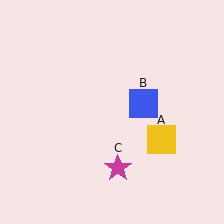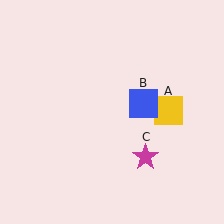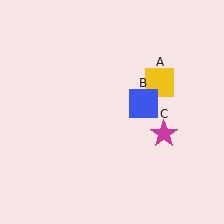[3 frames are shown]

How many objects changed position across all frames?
2 objects changed position: yellow square (object A), magenta star (object C).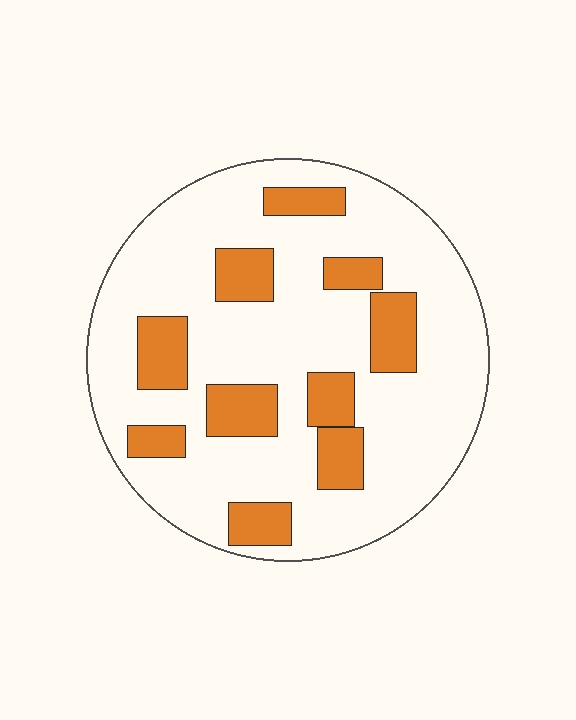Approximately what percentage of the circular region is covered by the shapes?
Approximately 25%.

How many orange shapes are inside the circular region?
10.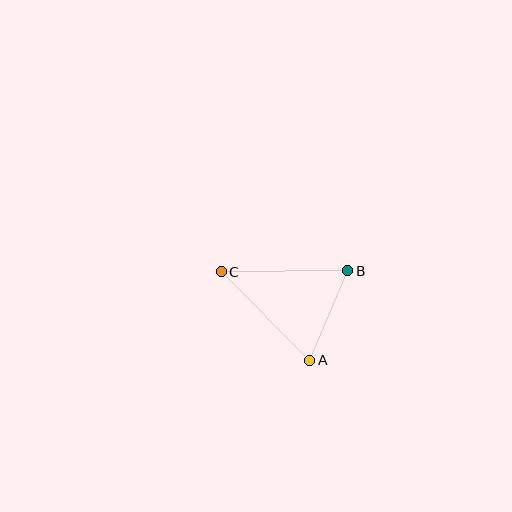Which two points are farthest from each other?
Points B and C are farthest from each other.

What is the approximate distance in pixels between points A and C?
The distance between A and C is approximately 125 pixels.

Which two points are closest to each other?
Points A and B are closest to each other.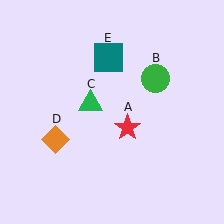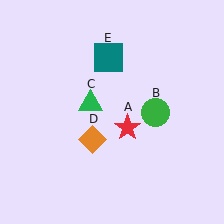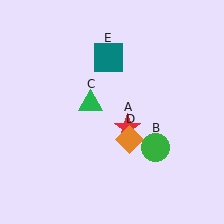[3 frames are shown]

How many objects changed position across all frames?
2 objects changed position: green circle (object B), orange diamond (object D).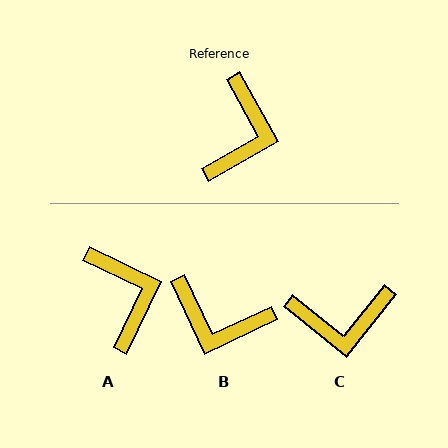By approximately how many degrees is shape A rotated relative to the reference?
Approximately 35 degrees counter-clockwise.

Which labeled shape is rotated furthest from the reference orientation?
B, about 94 degrees away.